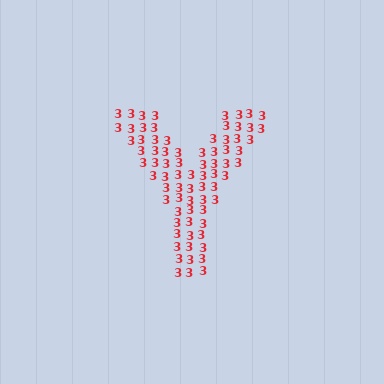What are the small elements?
The small elements are digit 3's.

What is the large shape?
The large shape is the letter Y.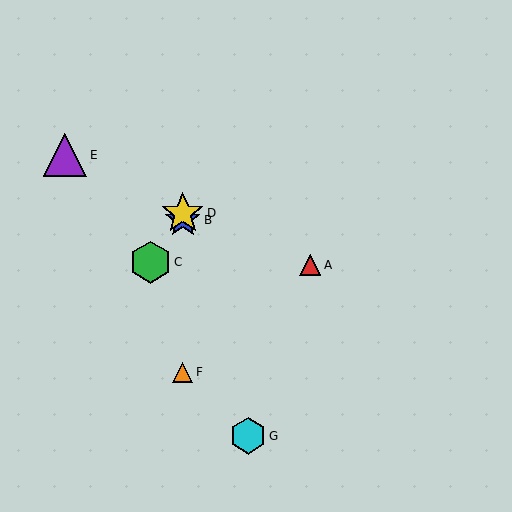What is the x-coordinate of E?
Object E is at x≈65.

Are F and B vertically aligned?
Yes, both are at x≈183.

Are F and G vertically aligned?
No, F is at x≈183 and G is at x≈248.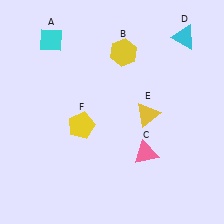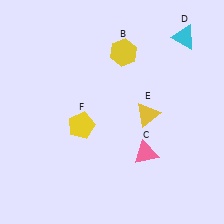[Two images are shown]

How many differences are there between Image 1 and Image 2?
There is 1 difference between the two images.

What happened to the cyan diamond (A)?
The cyan diamond (A) was removed in Image 2. It was in the top-left area of Image 1.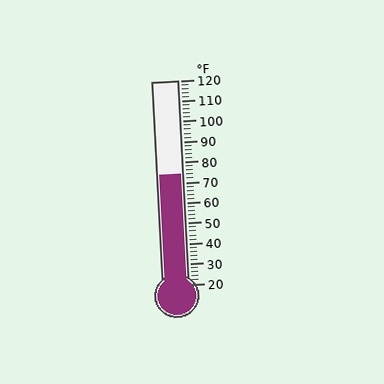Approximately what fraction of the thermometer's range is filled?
The thermometer is filled to approximately 55% of its range.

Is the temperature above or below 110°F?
The temperature is below 110°F.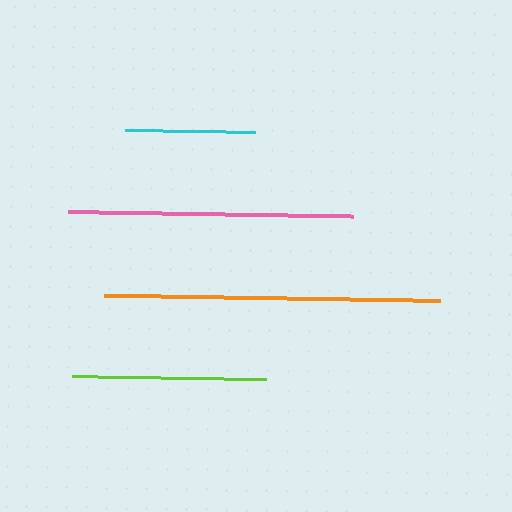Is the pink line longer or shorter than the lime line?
The pink line is longer than the lime line.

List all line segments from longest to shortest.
From longest to shortest: orange, pink, lime, cyan.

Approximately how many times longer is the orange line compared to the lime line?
The orange line is approximately 1.7 times the length of the lime line.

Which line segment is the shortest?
The cyan line is the shortest at approximately 129 pixels.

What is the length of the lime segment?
The lime segment is approximately 194 pixels long.